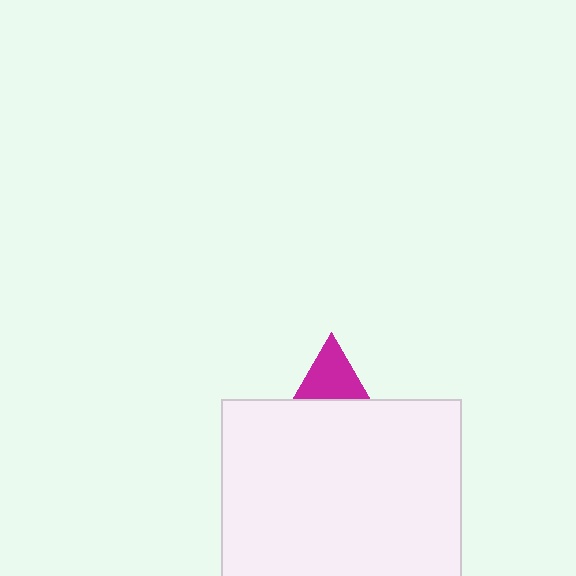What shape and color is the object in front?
The object in front is a white rectangle.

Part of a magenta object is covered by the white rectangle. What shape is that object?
It is a triangle.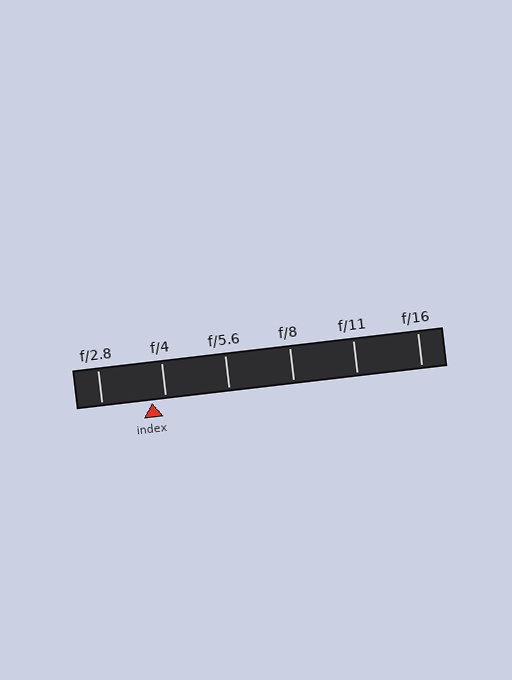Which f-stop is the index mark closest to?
The index mark is closest to f/4.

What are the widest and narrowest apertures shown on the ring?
The widest aperture shown is f/2.8 and the narrowest is f/16.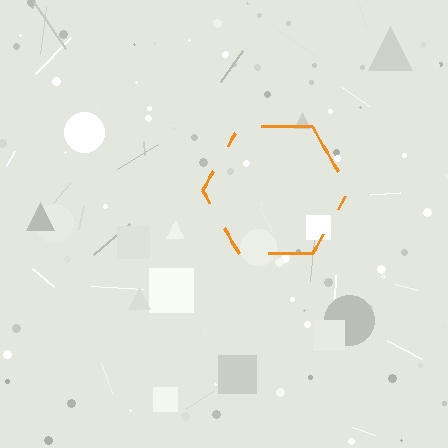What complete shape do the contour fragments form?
The contour fragments form a hexagon.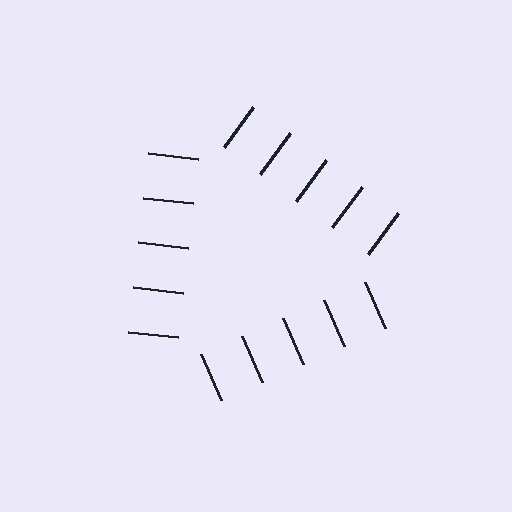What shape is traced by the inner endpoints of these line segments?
An illusory triangle — the line segments terminate on its edges but no continuous stroke is drawn.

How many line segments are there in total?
15 — 5 along each of the 3 edges.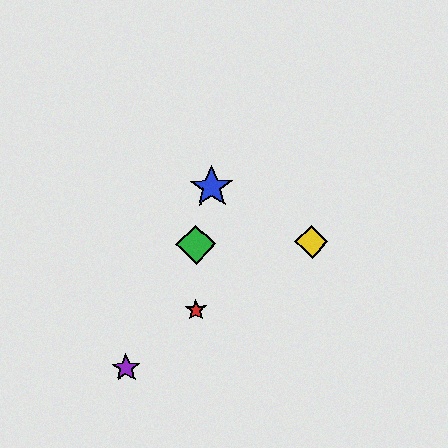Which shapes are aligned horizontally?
The green diamond, the yellow diamond are aligned horizontally.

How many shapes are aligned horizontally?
2 shapes (the green diamond, the yellow diamond) are aligned horizontally.